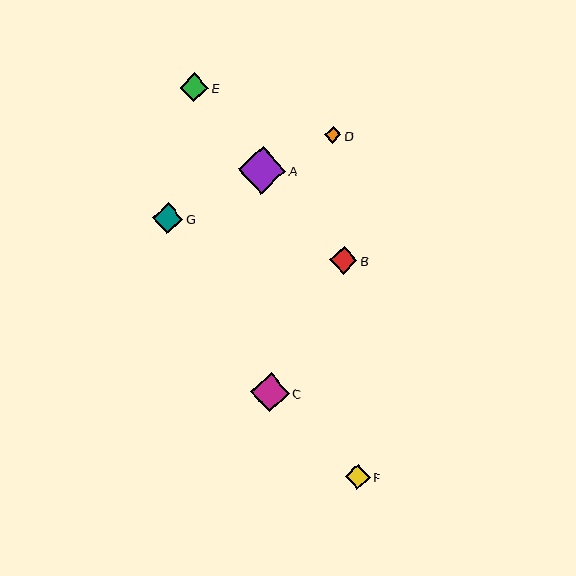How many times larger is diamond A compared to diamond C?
Diamond A is approximately 1.2 times the size of diamond C.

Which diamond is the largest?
Diamond A is the largest with a size of approximately 47 pixels.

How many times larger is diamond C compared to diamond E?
Diamond C is approximately 1.4 times the size of diamond E.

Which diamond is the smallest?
Diamond D is the smallest with a size of approximately 16 pixels.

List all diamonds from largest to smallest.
From largest to smallest: A, C, G, E, B, F, D.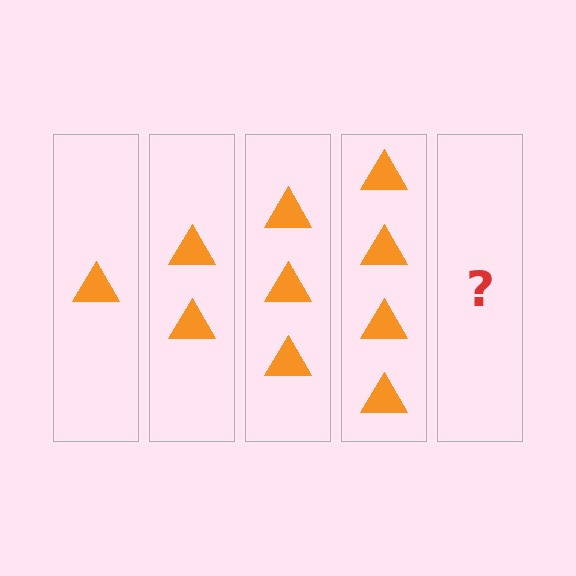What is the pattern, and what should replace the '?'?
The pattern is that each step adds one more triangle. The '?' should be 5 triangles.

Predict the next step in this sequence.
The next step is 5 triangles.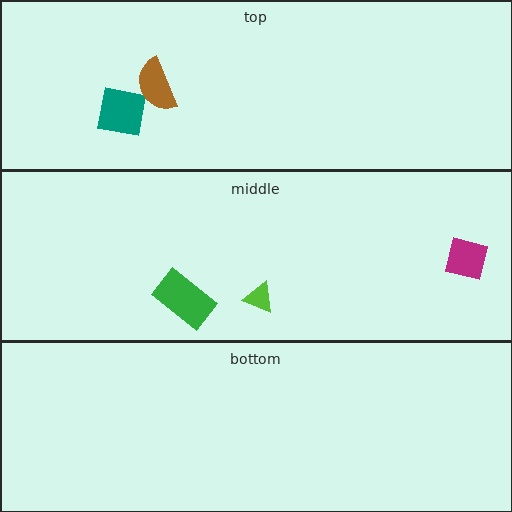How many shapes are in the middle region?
3.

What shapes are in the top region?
The teal square, the brown semicircle.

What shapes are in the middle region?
The green rectangle, the magenta square, the lime triangle.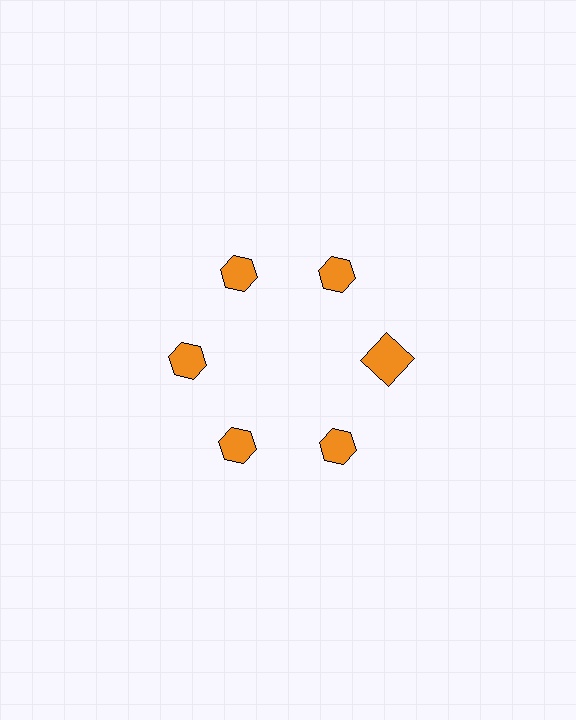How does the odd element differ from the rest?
It has a different shape: square instead of hexagon.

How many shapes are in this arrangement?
There are 6 shapes arranged in a ring pattern.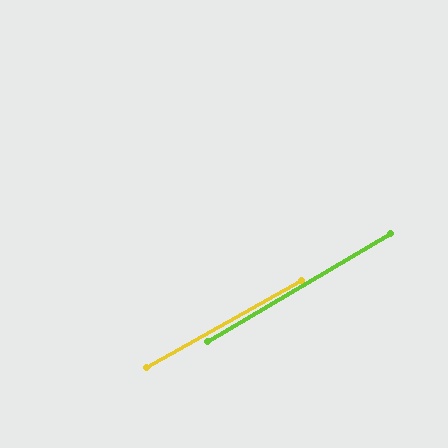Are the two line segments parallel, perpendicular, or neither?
Parallel — their directions differ by only 1.2°.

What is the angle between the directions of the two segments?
Approximately 1 degree.